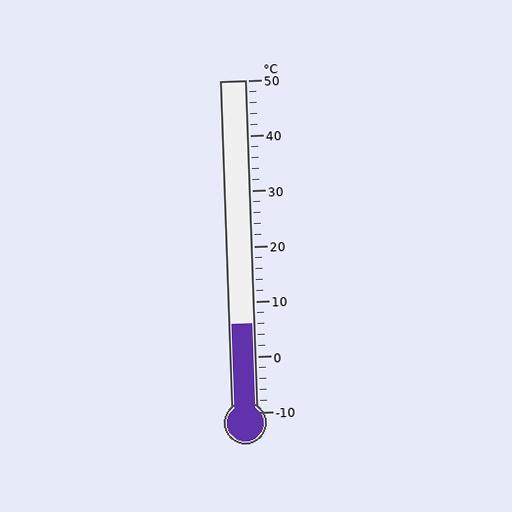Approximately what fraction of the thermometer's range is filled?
The thermometer is filled to approximately 25% of its range.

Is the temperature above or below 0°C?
The temperature is above 0°C.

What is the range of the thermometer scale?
The thermometer scale ranges from -10°C to 50°C.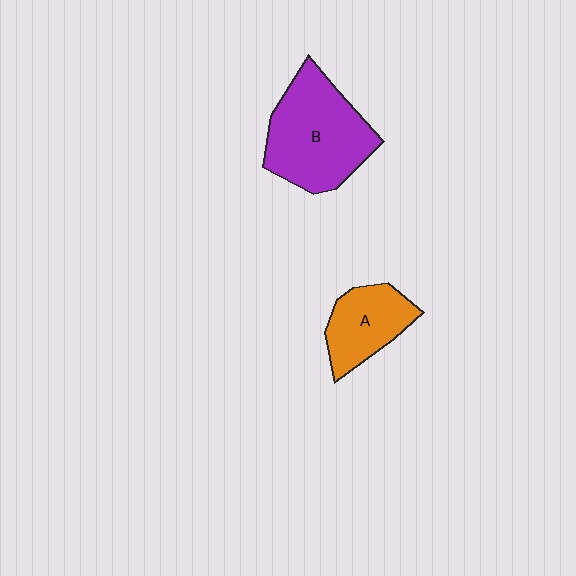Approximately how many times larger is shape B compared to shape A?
Approximately 1.7 times.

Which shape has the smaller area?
Shape A (orange).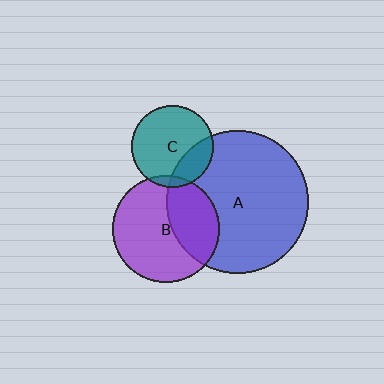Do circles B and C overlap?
Yes.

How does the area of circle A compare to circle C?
Approximately 3.1 times.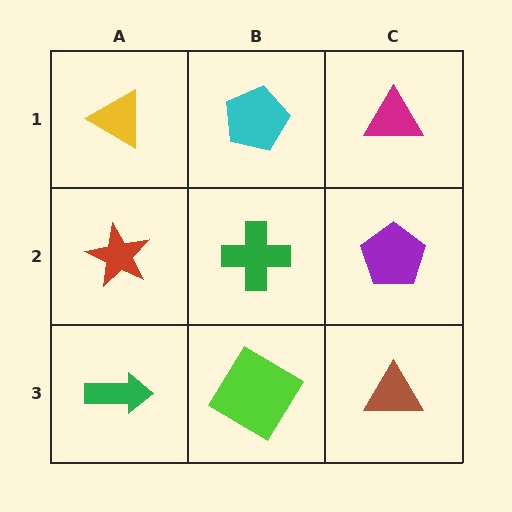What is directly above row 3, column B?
A green cross.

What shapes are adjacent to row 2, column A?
A yellow triangle (row 1, column A), a green arrow (row 3, column A), a green cross (row 2, column B).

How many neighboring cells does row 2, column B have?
4.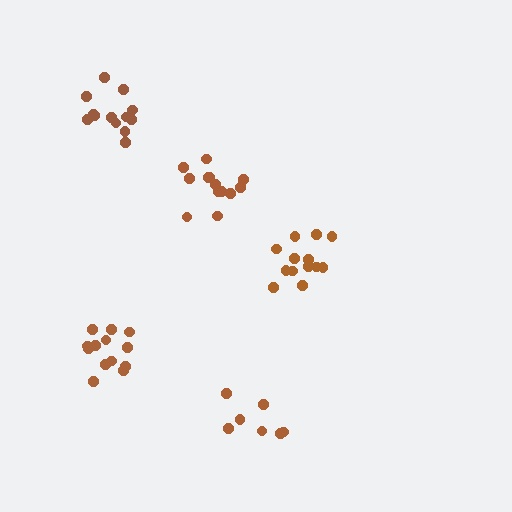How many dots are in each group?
Group 1: 13 dots, Group 2: 13 dots, Group 3: 13 dots, Group 4: 7 dots, Group 5: 13 dots (59 total).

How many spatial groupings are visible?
There are 5 spatial groupings.